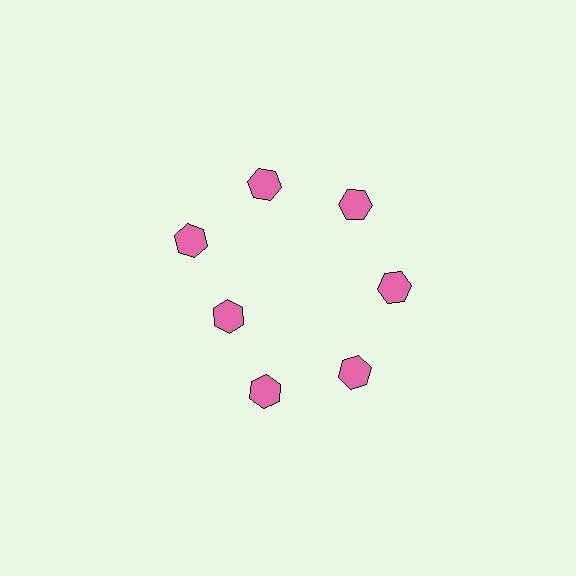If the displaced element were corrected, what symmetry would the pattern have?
It would have 7-fold rotational symmetry — the pattern would map onto itself every 51 degrees.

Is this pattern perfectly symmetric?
No. The 7 pink hexagons are arranged in a ring, but one element near the 8 o'clock position is pulled inward toward the center, breaking the 7-fold rotational symmetry.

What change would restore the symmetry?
The symmetry would be restored by moving it outward, back onto the ring so that all 7 hexagons sit at equal angles and equal distance from the center.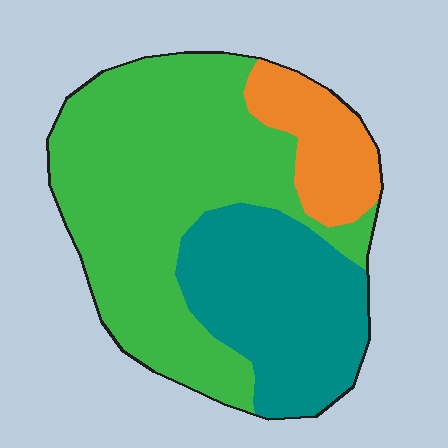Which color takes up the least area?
Orange, at roughly 15%.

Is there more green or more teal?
Green.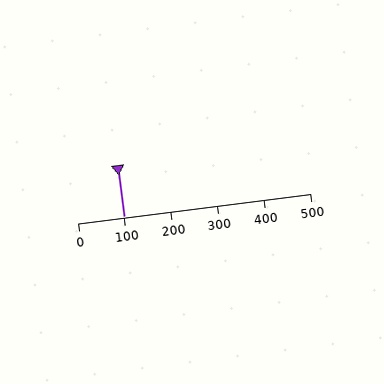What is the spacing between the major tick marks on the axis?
The major ticks are spaced 100 apart.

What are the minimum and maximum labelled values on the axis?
The axis runs from 0 to 500.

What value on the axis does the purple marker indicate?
The marker indicates approximately 100.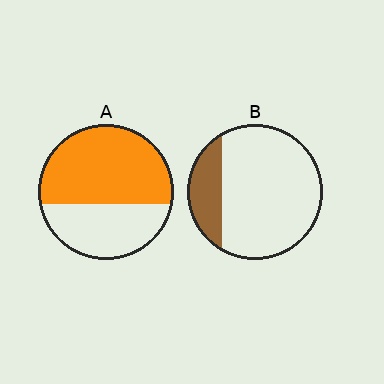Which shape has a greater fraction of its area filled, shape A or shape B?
Shape A.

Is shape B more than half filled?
No.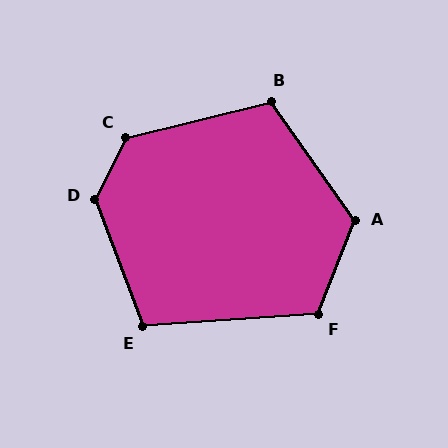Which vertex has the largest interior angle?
D, at approximately 134 degrees.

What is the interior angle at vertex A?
Approximately 124 degrees (obtuse).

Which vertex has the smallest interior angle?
E, at approximately 107 degrees.